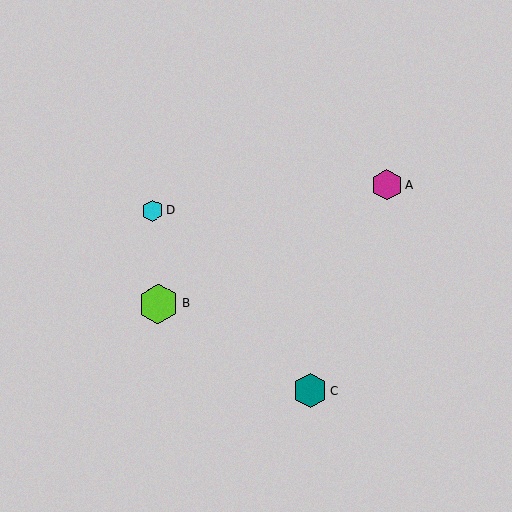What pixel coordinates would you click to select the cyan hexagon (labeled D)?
Click at (153, 211) to select the cyan hexagon D.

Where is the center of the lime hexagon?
The center of the lime hexagon is at (158, 304).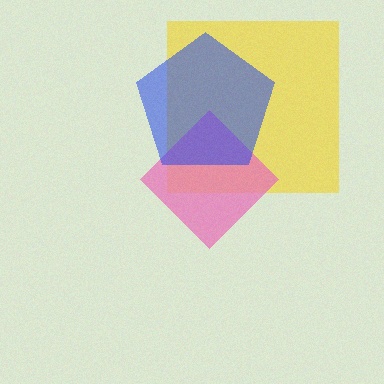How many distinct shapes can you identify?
There are 3 distinct shapes: a yellow square, a pink diamond, a blue pentagon.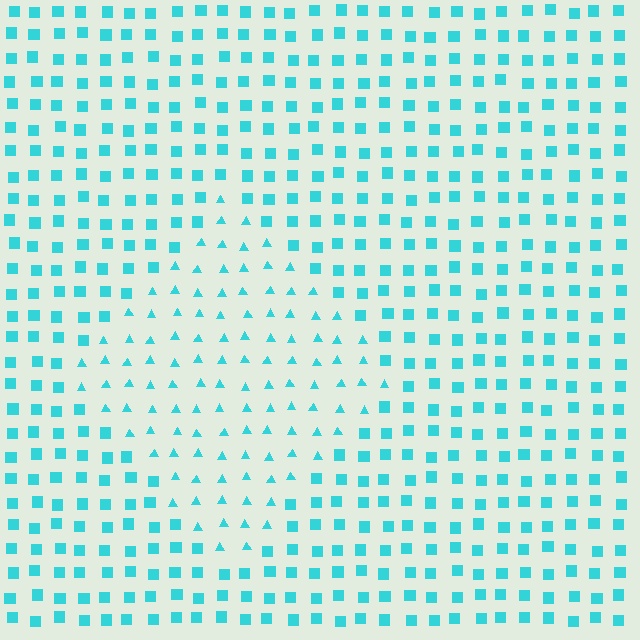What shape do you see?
I see a diamond.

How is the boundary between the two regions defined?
The boundary is defined by a change in element shape: triangles inside vs. squares outside. All elements share the same color and spacing.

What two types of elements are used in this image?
The image uses triangles inside the diamond region and squares outside it.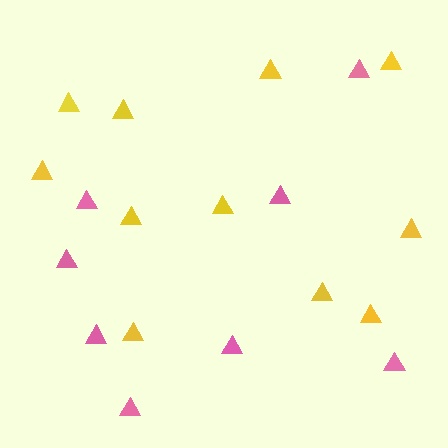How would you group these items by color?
There are 2 groups: one group of pink triangles (8) and one group of yellow triangles (11).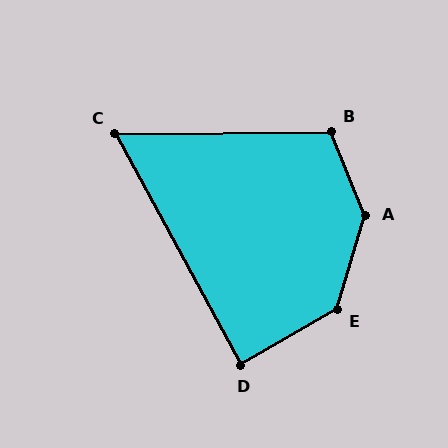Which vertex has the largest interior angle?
A, at approximately 141 degrees.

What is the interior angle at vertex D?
Approximately 89 degrees (approximately right).